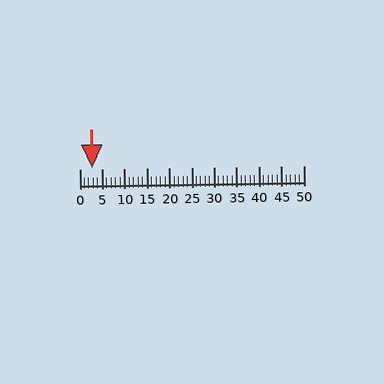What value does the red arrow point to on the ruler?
The red arrow points to approximately 3.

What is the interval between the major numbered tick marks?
The major tick marks are spaced 5 units apart.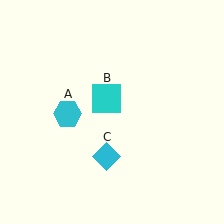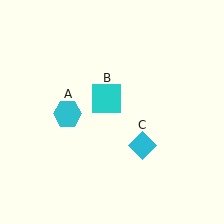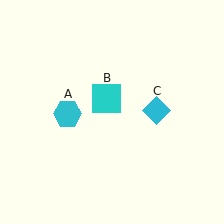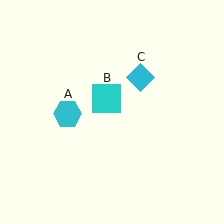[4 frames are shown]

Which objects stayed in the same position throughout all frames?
Cyan hexagon (object A) and cyan square (object B) remained stationary.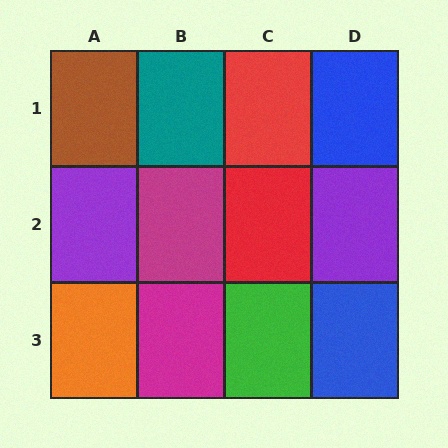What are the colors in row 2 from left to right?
Purple, magenta, red, purple.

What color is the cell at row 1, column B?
Teal.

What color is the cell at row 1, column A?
Brown.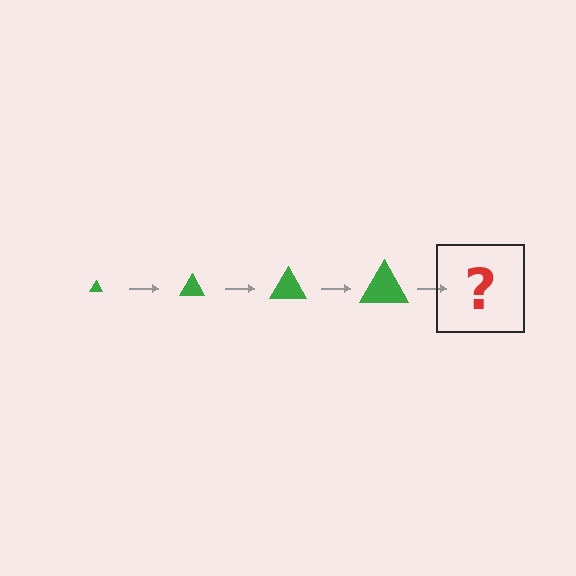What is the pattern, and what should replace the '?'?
The pattern is that the triangle gets progressively larger each step. The '?' should be a green triangle, larger than the previous one.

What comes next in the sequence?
The next element should be a green triangle, larger than the previous one.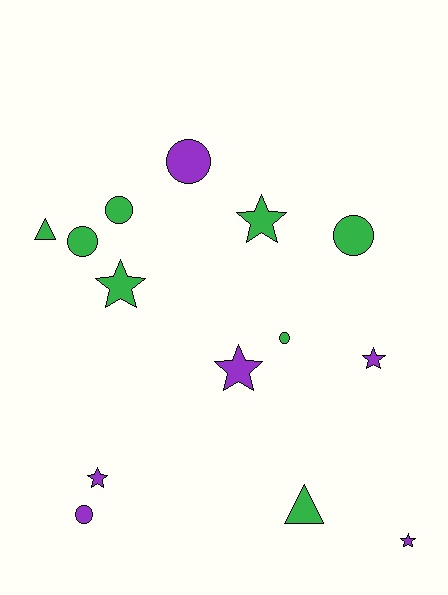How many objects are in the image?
There are 14 objects.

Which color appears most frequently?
Green, with 8 objects.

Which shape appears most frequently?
Star, with 6 objects.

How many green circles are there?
There are 4 green circles.